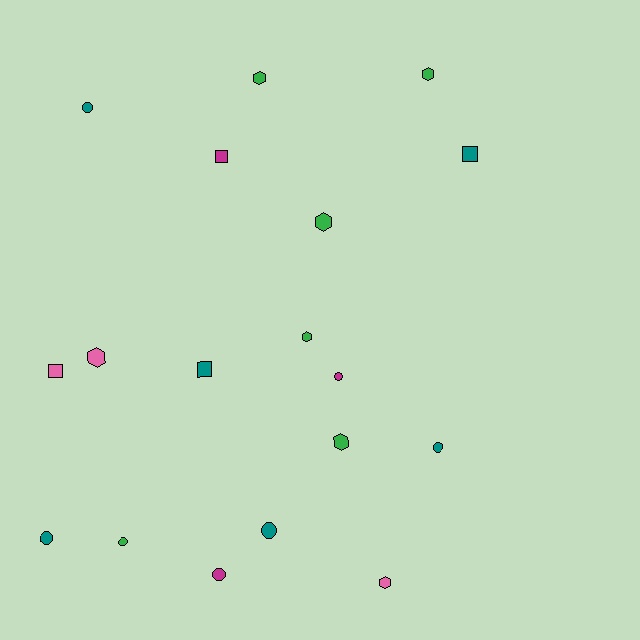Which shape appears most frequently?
Circle, with 7 objects.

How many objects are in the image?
There are 18 objects.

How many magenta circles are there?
There are 2 magenta circles.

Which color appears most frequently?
Teal, with 6 objects.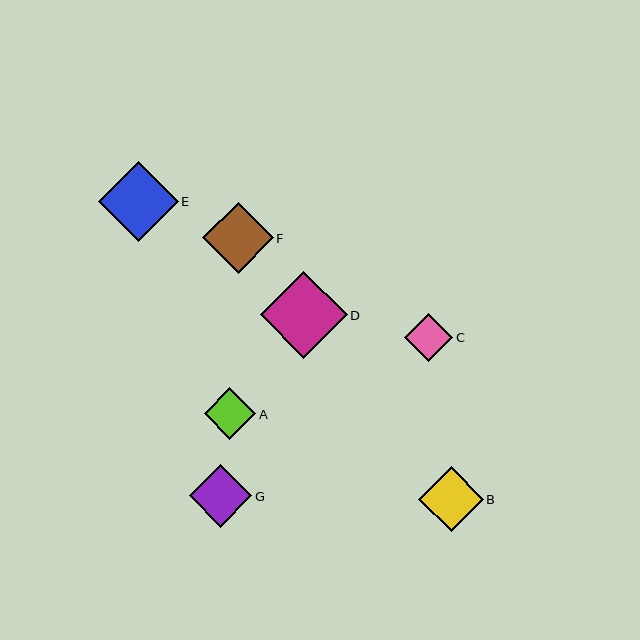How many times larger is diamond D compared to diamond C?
Diamond D is approximately 1.8 times the size of diamond C.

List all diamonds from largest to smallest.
From largest to smallest: D, E, F, B, G, A, C.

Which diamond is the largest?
Diamond D is the largest with a size of approximately 87 pixels.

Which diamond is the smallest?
Diamond C is the smallest with a size of approximately 48 pixels.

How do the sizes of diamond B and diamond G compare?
Diamond B and diamond G are approximately the same size.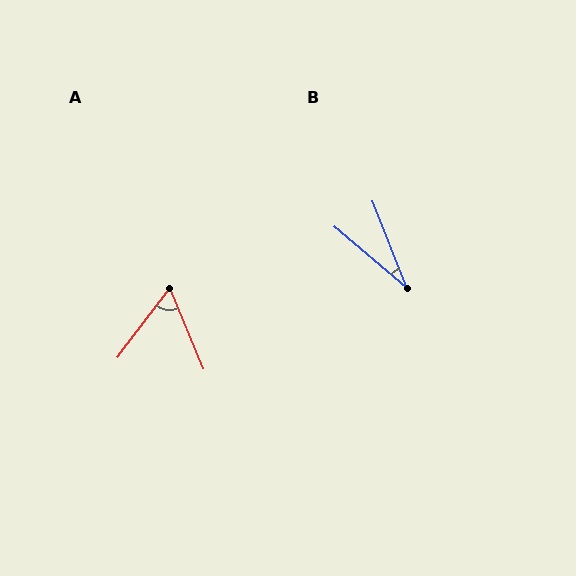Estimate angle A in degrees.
Approximately 59 degrees.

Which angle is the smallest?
B, at approximately 28 degrees.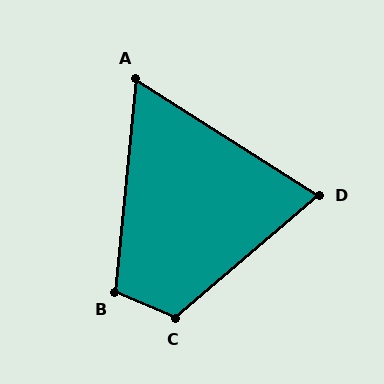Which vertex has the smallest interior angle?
A, at approximately 63 degrees.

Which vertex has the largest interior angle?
C, at approximately 117 degrees.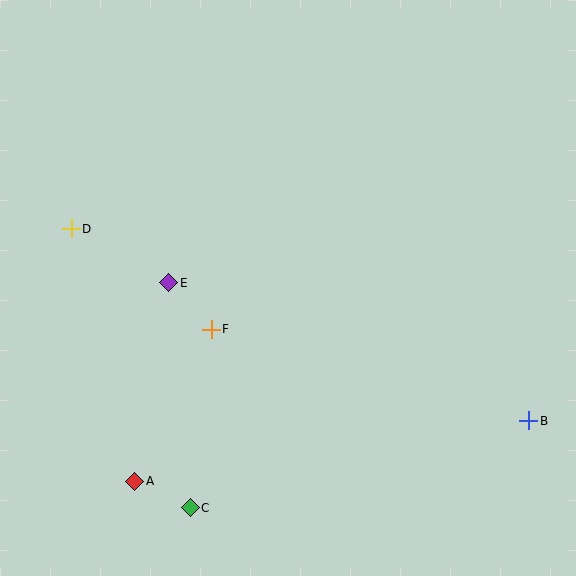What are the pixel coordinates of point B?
Point B is at (529, 421).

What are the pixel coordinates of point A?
Point A is at (135, 481).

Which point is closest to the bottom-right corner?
Point B is closest to the bottom-right corner.